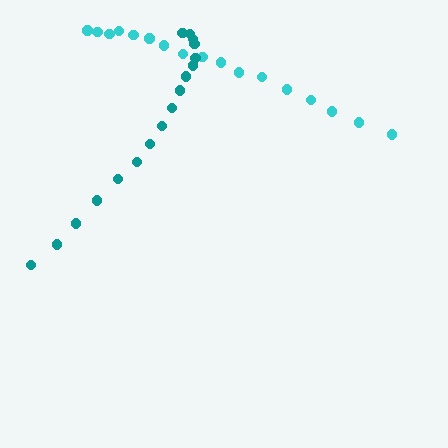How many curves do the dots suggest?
There are 2 distinct paths.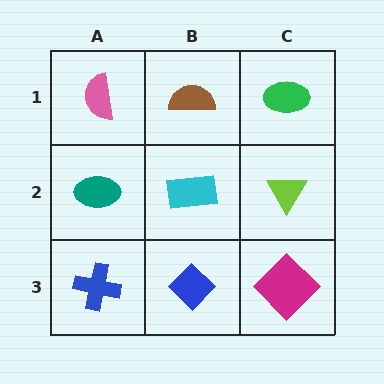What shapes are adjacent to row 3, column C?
A lime triangle (row 2, column C), a blue diamond (row 3, column B).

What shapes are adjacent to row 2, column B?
A brown semicircle (row 1, column B), a blue diamond (row 3, column B), a teal ellipse (row 2, column A), a lime triangle (row 2, column C).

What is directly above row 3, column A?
A teal ellipse.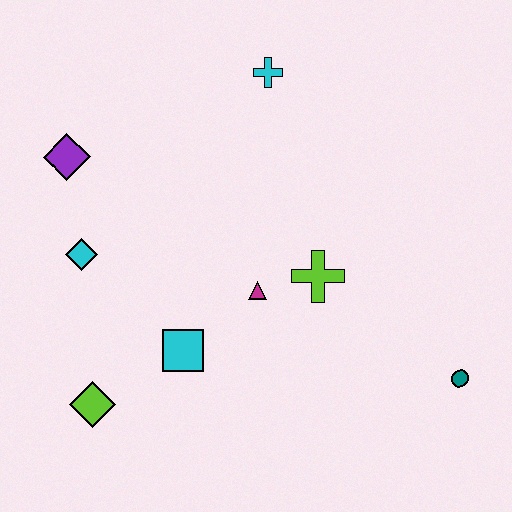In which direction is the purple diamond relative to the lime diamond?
The purple diamond is above the lime diamond.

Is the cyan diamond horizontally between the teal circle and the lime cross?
No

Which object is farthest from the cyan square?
The cyan cross is farthest from the cyan square.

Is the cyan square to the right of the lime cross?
No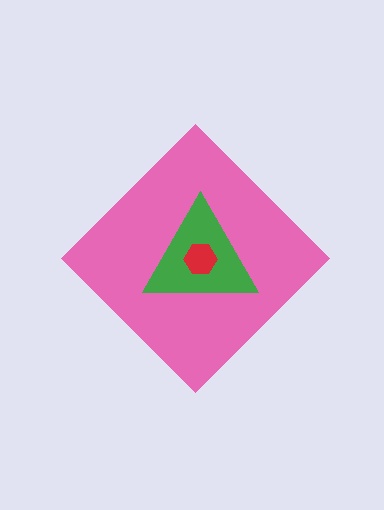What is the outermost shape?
The pink diamond.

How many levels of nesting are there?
3.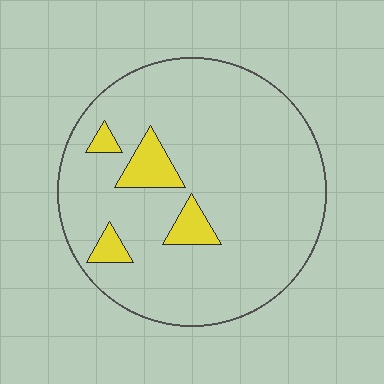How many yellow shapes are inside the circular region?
4.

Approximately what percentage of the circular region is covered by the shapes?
Approximately 10%.